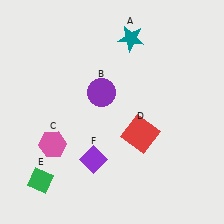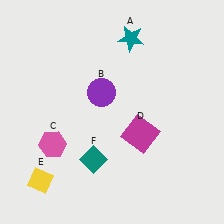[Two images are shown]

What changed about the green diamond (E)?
In Image 1, E is green. In Image 2, it changed to yellow.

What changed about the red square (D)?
In Image 1, D is red. In Image 2, it changed to magenta.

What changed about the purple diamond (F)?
In Image 1, F is purple. In Image 2, it changed to teal.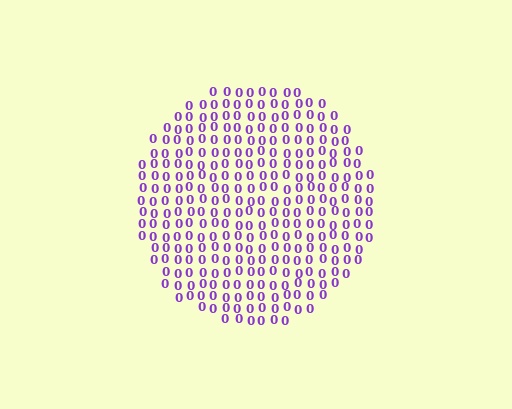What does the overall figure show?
The overall figure shows a circle.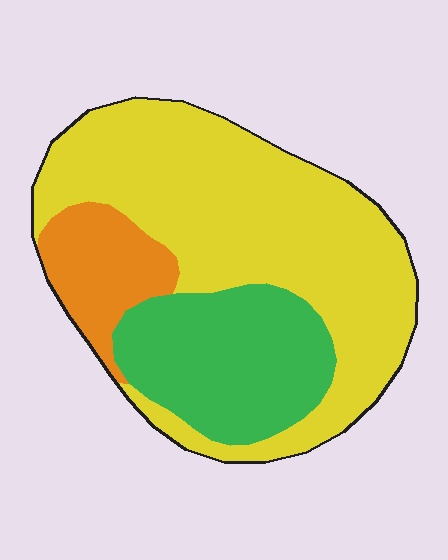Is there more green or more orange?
Green.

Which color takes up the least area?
Orange, at roughly 15%.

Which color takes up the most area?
Yellow, at roughly 60%.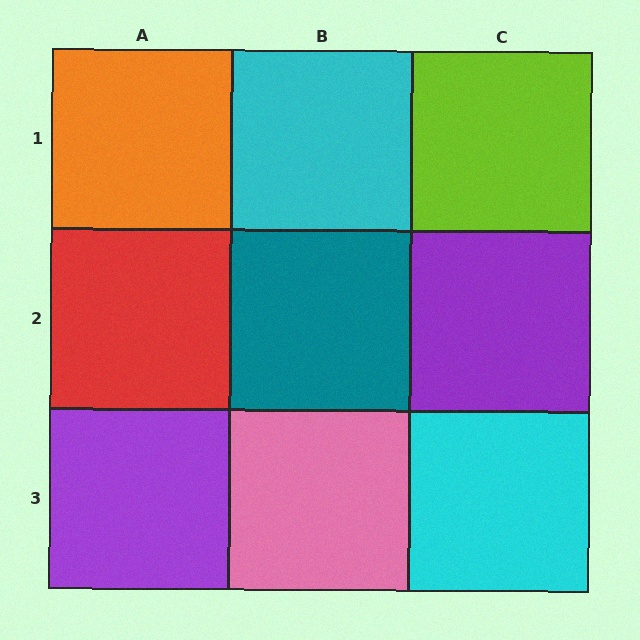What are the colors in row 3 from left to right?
Purple, pink, cyan.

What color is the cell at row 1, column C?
Lime.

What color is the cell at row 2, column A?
Red.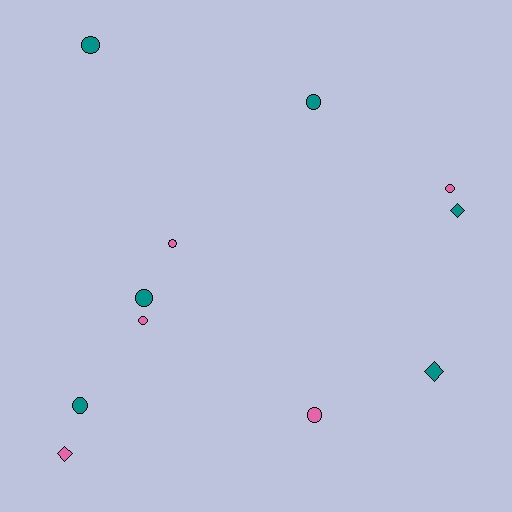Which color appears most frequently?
Teal, with 6 objects.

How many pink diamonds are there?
There is 1 pink diamond.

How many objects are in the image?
There are 11 objects.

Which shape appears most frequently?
Circle, with 8 objects.